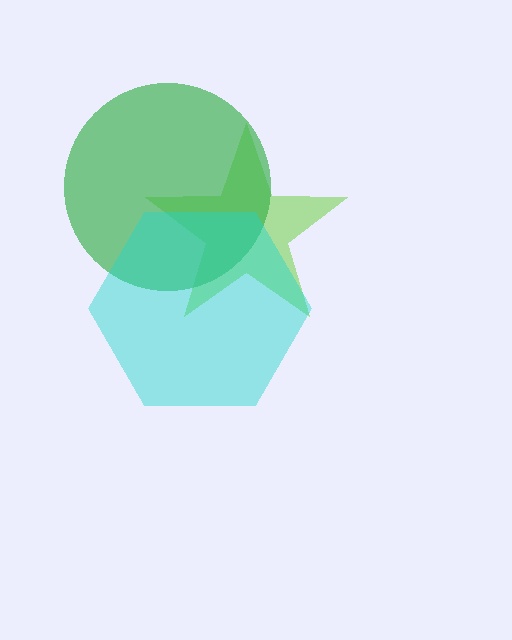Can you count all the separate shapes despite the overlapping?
Yes, there are 3 separate shapes.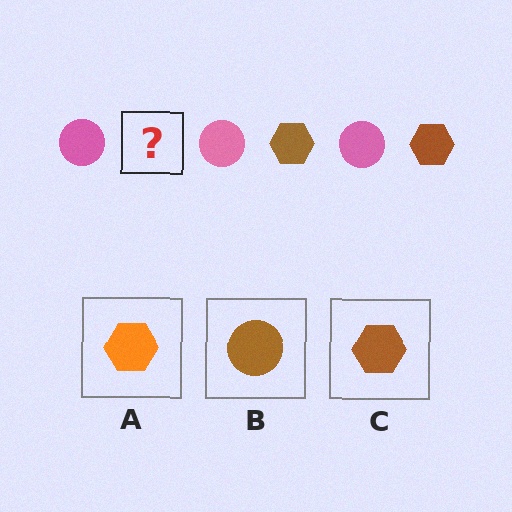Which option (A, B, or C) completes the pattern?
C.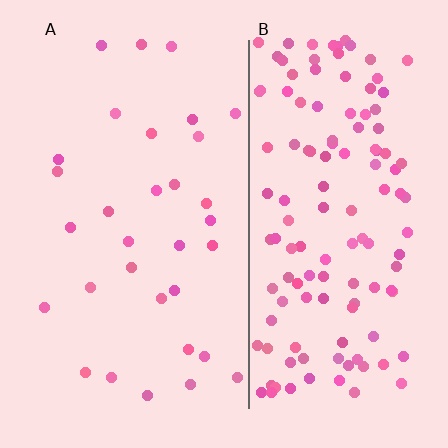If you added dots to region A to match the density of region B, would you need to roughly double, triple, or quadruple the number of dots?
Approximately quadruple.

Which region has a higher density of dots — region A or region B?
B (the right).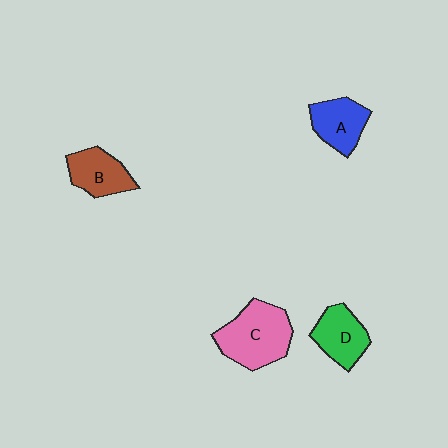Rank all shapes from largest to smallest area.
From largest to smallest: C (pink), D (green), B (brown), A (blue).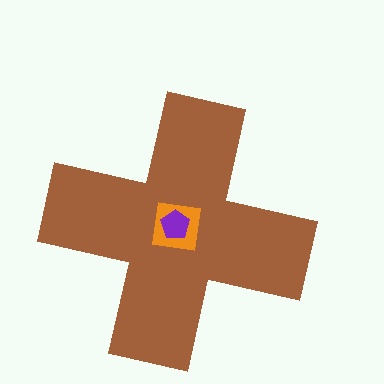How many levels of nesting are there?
3.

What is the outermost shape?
The brown cross.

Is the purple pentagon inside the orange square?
Yes.